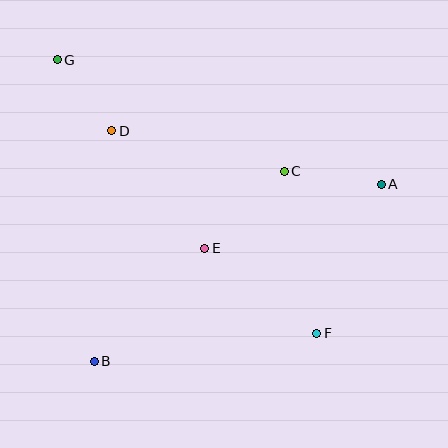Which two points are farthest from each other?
Points F and G are farthest from each other.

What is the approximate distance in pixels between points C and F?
The distance between C and F is approximately 165 pixels.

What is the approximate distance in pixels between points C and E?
The distance between C and E is approximately 111 pixels.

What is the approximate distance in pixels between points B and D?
The distance between B and D is approximately 231 pixels.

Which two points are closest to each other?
Points D and G are closest to each other.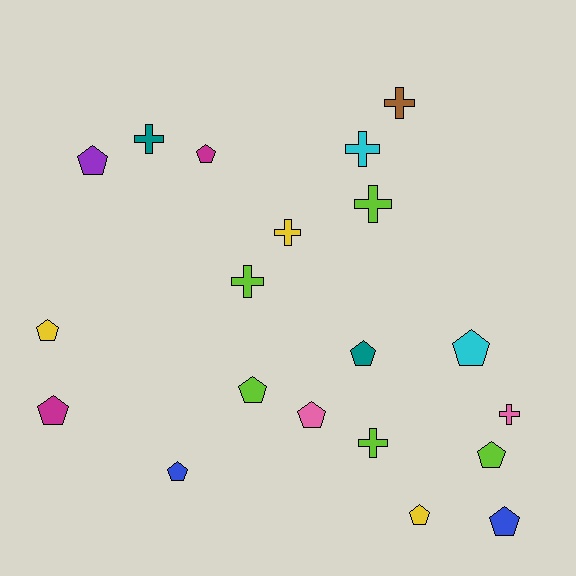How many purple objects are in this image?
There is 1 purple object.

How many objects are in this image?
There are 20 objects.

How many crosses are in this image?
There are 8 crosses.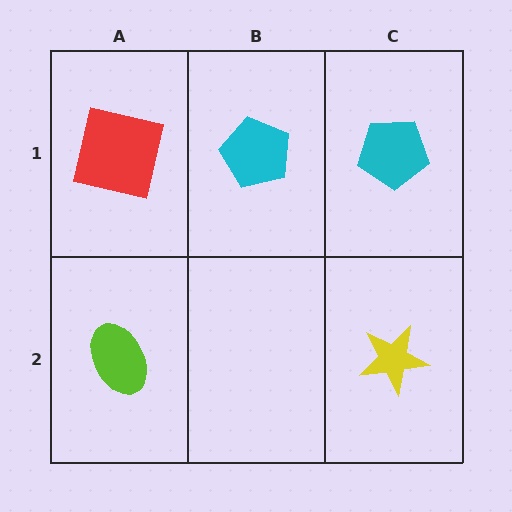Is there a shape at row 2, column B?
No, that cell is empty.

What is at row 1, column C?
A cyan pentagon.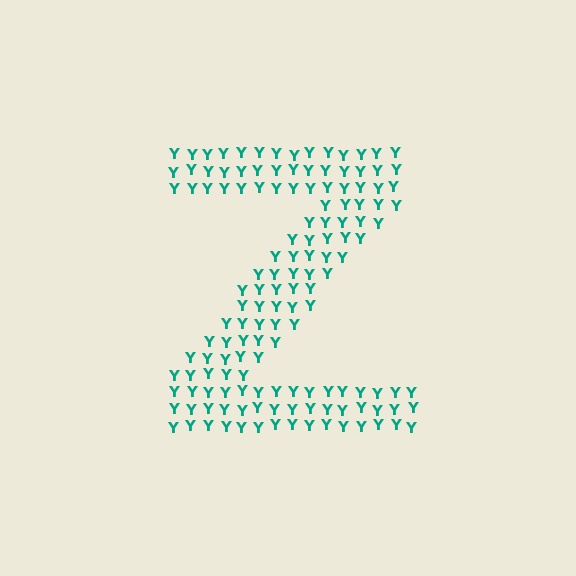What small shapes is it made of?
It is made of small letter Y's.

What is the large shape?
The large shape is the letter Z.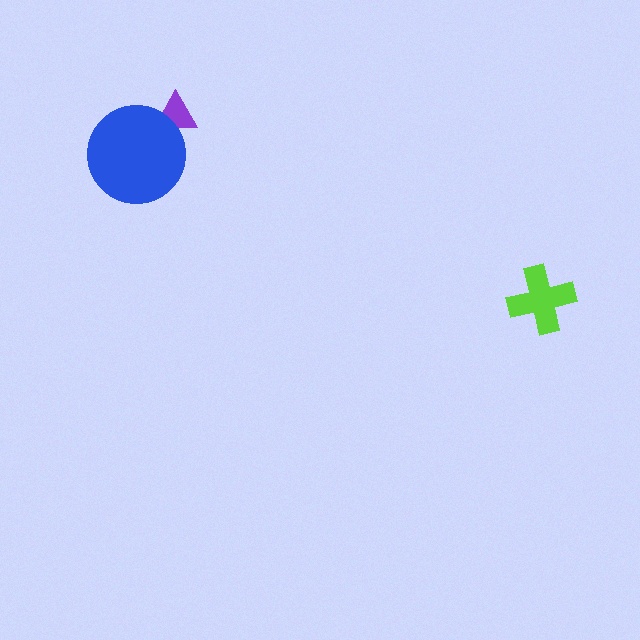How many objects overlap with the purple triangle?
1 object overlaps with the purple triangle.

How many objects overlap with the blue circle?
1 object overlaps with the blue circle.